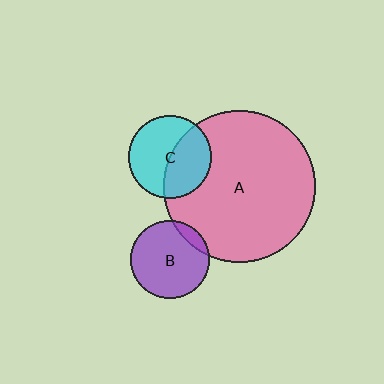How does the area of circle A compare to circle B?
Approximately 3.7 times.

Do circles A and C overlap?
Yes.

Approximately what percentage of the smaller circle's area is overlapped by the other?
Approximately 45%.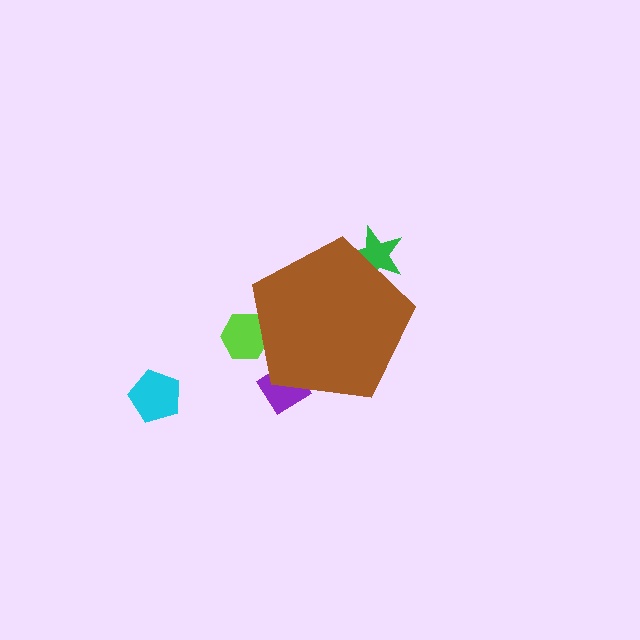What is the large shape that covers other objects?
A brown pentagon.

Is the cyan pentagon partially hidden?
No, the cyan pentagon is fully visible.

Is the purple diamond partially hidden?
Yes, the purple diamond is partially hidden behind the brown pentagon.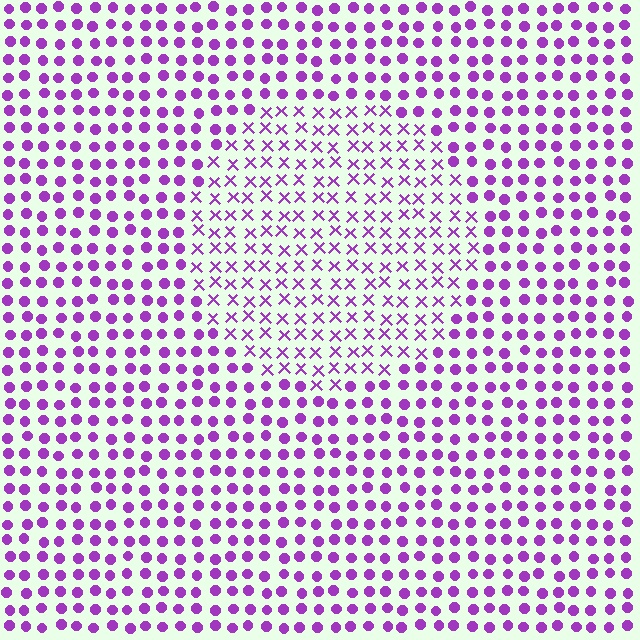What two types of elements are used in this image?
The image uses X marks inside the circle region and circles outside it.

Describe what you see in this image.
The image is filled with small purple elements arranged in a uniform grid. A circle-shaped region contains X marks, while the surrounding area contains circles. The boundary is defined purely by the change in element shape.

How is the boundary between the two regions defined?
The boundary is defined by a change in element shape: X marks inside vs. circles outside. All elements share the same color and spacing.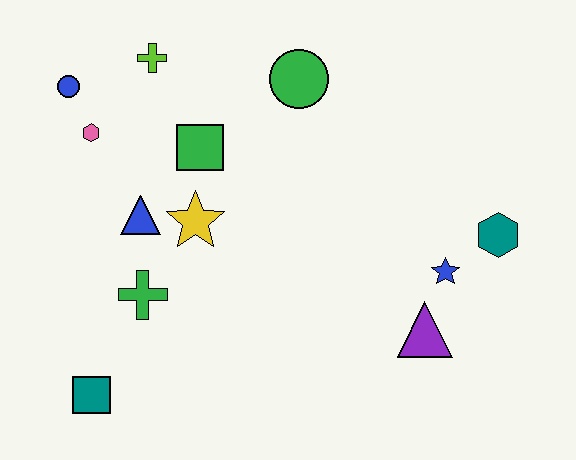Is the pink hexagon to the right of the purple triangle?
No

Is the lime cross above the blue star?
Yes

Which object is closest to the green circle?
The green square is closest to the green circle.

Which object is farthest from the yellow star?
The teal hexagon is farthest from the yellow star.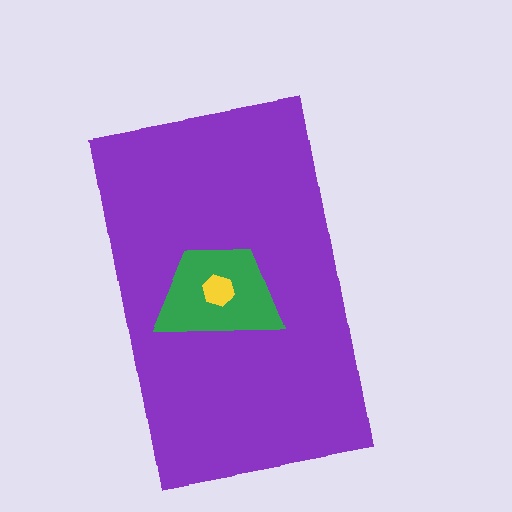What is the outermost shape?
The purple rectangle.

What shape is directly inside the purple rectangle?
The green trapezoid.